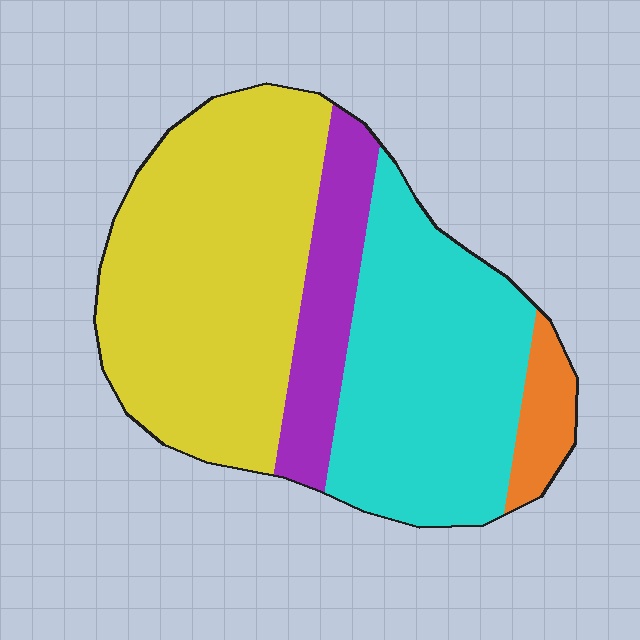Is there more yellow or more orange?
Yellow.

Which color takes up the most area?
Yellow, at roughly 45%.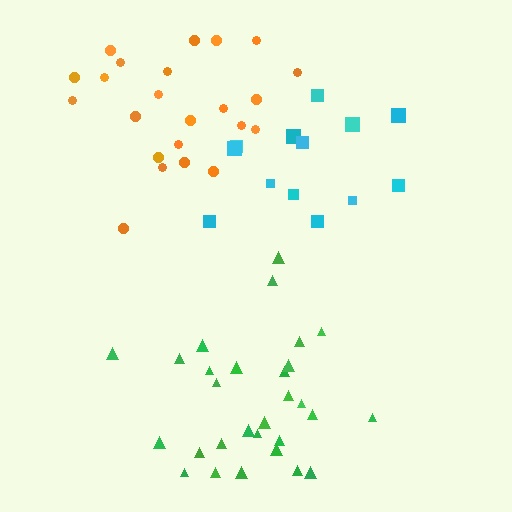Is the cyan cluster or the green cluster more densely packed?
Green.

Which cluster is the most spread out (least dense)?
Cyan.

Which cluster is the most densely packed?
Green.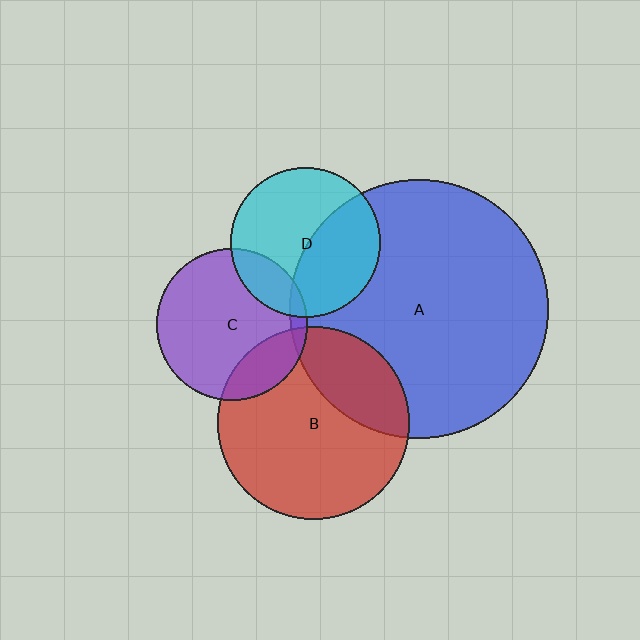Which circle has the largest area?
Circle A (blue).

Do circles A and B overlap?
Yes.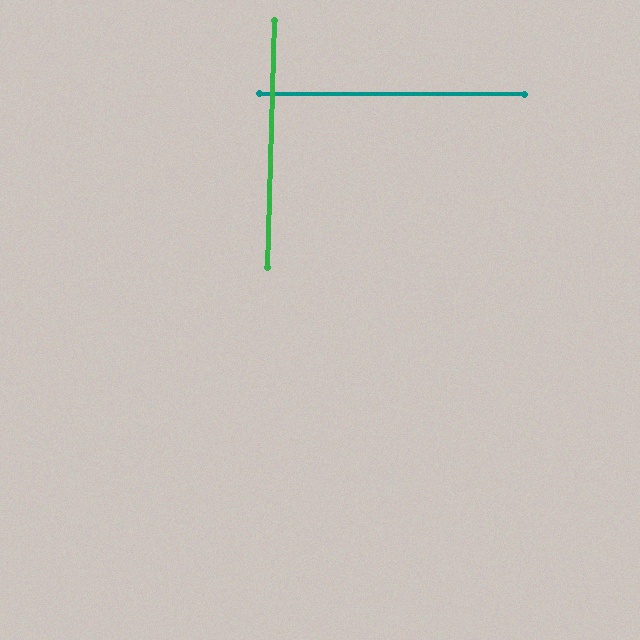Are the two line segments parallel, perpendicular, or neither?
Perpendicular — they meet at approximately 89°.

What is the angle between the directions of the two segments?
Approximately 89 degrees.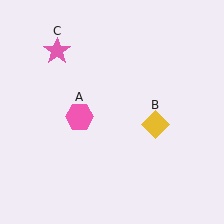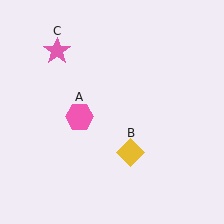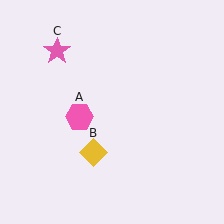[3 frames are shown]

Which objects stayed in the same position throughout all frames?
Pink hexagon (object A) and pink star (object C) remained stationary.